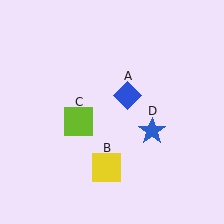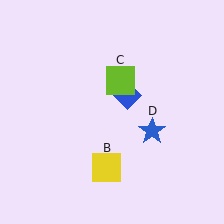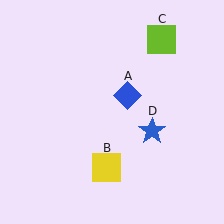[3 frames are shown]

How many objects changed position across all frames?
1 object changed position: lime square (object C).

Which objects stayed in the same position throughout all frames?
Blue diamond (object A) and yellow square (object B) and blue star (object D) remained stationary.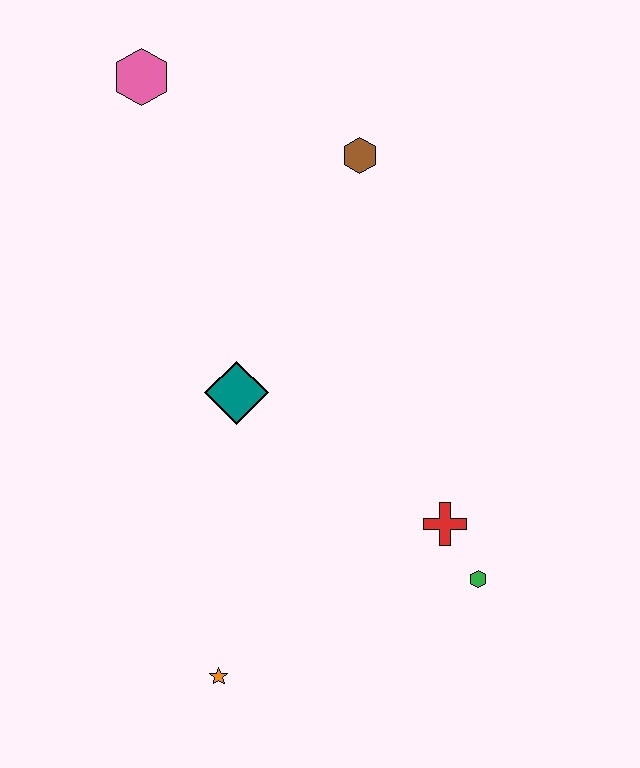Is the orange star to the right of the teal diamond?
No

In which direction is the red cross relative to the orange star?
The red cross is to the right of the orange star.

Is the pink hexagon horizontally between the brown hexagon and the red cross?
No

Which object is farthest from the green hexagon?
The pink hexagon is farthest from the green hexagon.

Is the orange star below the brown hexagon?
Yes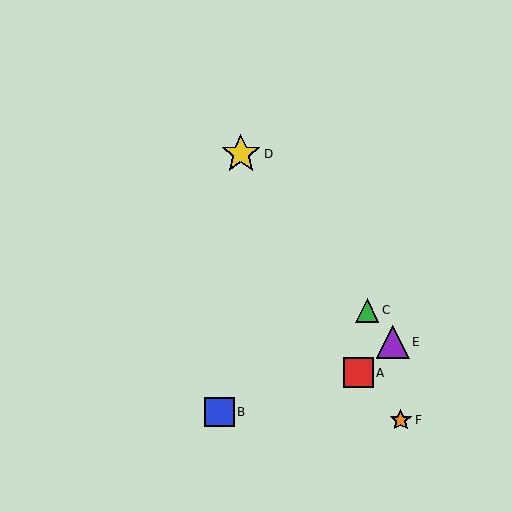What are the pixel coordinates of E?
Object E is at (393, 342).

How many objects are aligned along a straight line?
3 objects (C, D, E) are aligned along a straight line.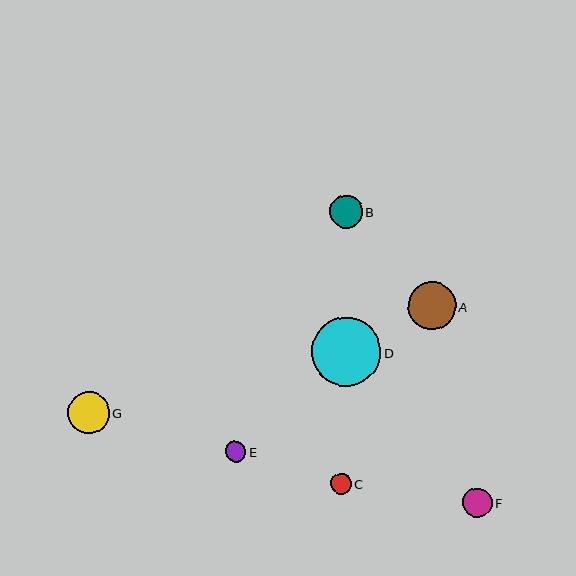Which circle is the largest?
Circle D is the largest with a size of approximately 69 pixels.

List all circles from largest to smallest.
From largest to smallest: D, A, G, B, F, C, E.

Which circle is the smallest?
Circle E is the smallest with a size of approximately 20 pixels.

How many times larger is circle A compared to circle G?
Circle A is approximately 1.1 times the size of circle G.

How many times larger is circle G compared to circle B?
Circle G is approximately 1.3 times the size of circle B.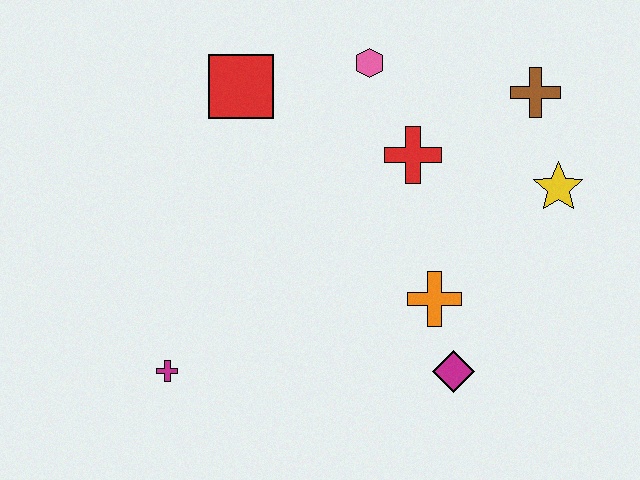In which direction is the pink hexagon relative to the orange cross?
The pink hexagon is above the orange cross.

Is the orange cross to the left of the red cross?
No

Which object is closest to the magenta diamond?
The orange cross is closest to the magenta diamond.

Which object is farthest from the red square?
The magenta diamond is farthest from the red square.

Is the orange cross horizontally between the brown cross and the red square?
Yes